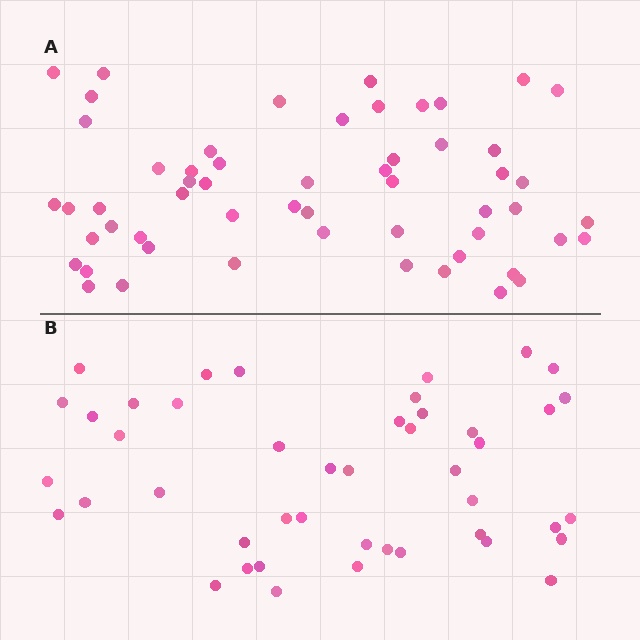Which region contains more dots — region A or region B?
Region A (the top region) has more dots.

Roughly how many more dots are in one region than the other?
Region A has roughly 12 or so more dots than region B.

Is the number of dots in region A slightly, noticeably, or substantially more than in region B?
Region A has only slightly more — the two regions are fairly close. The ratio is roughly 1.2 to 1.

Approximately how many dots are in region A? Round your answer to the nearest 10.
About 60 dots. (The exact count is 56, which rounds to 60.)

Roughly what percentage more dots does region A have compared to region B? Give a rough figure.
About 25% more.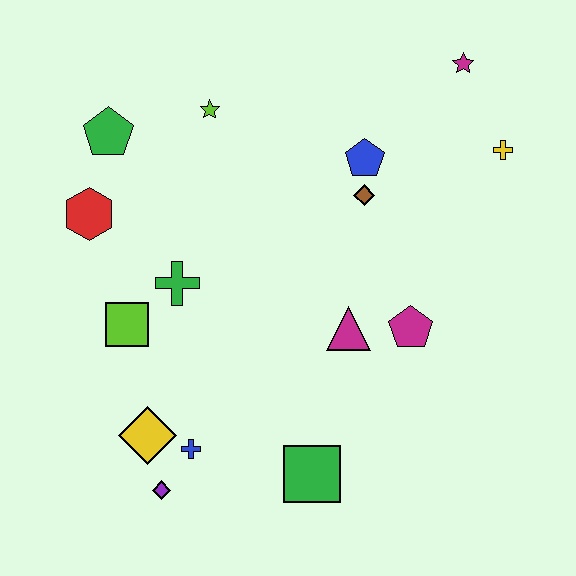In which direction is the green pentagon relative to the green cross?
The green pentagon is above the green cross.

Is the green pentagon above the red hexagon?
Yes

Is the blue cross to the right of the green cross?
Yes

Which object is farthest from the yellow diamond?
The magenta star is farthest from the yellow diamond.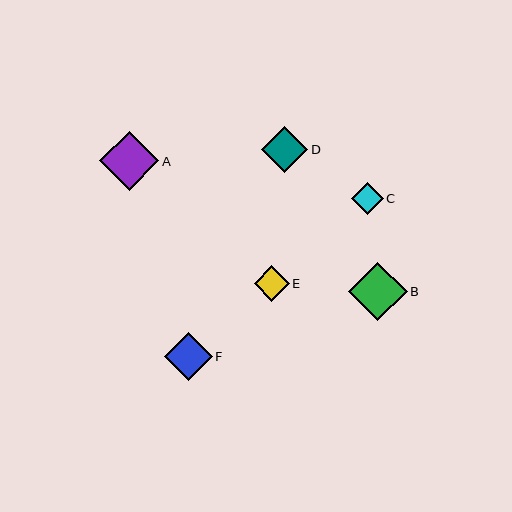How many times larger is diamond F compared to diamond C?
Diamond F is approximately 1.5 times the size of diamond C.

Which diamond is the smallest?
Diamond C is the smallest with a size of approximately 32 pixels.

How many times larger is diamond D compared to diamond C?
Diamond D is approximately 1.4 times the size of diamond C.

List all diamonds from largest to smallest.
From largest to smallest: A, B, F, D, E, C.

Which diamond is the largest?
Diamond A is the largest with a size of approximately 59 pixels.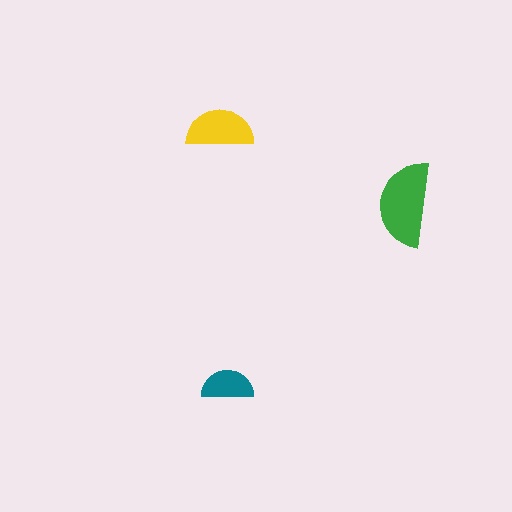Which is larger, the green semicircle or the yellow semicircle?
The green one.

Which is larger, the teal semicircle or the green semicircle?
The green one.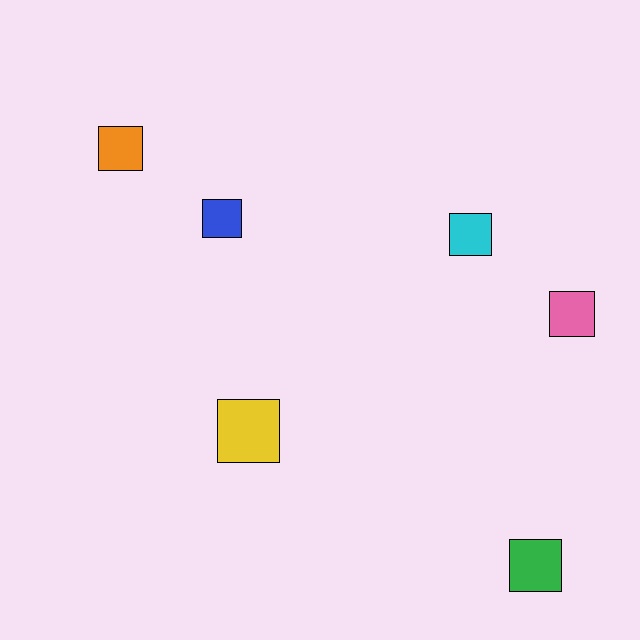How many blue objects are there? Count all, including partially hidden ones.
There is 1 blue object.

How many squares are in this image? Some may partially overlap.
There are 6 squares.